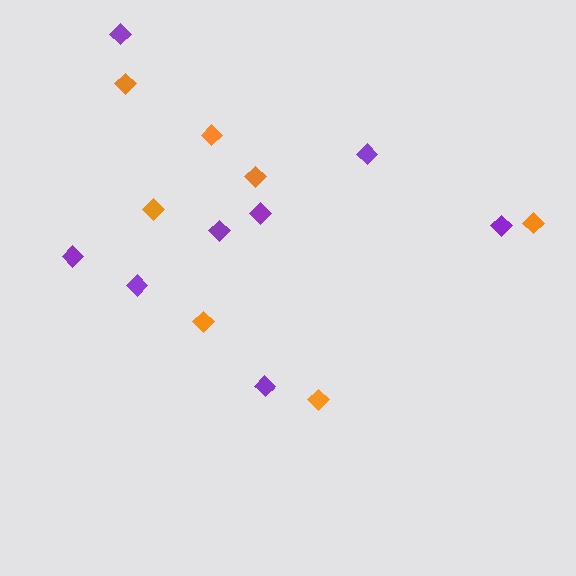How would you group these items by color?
There are 2 groups: one group of purple diamonds (8) and one group of orange diamonds (7).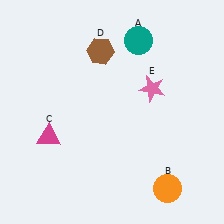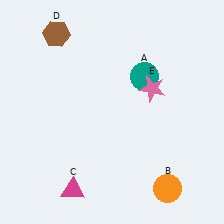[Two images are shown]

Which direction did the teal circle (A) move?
The teal circle (A) moved down.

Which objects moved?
The objects that moved are: the teal circle (A), the magenta triangle (C), the brown hexagon (D).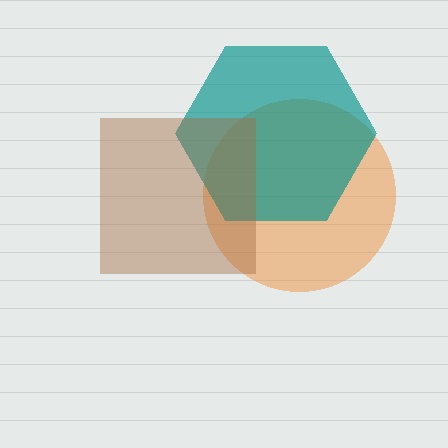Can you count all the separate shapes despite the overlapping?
Yes, there are 3 separate shapes.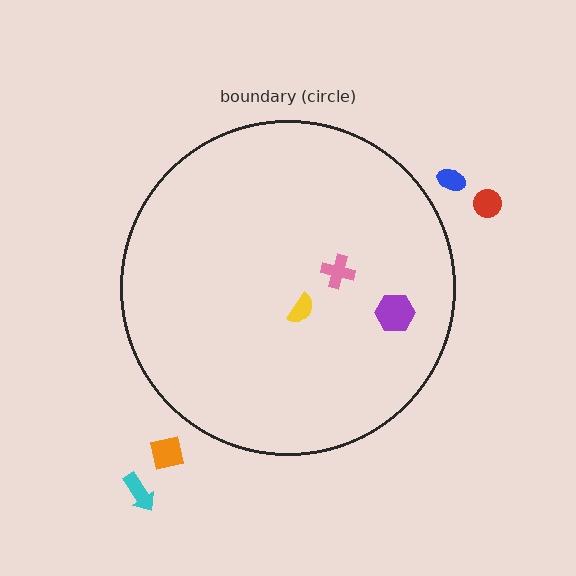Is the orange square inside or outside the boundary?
Outside.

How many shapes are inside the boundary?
3 inside, 4 outside.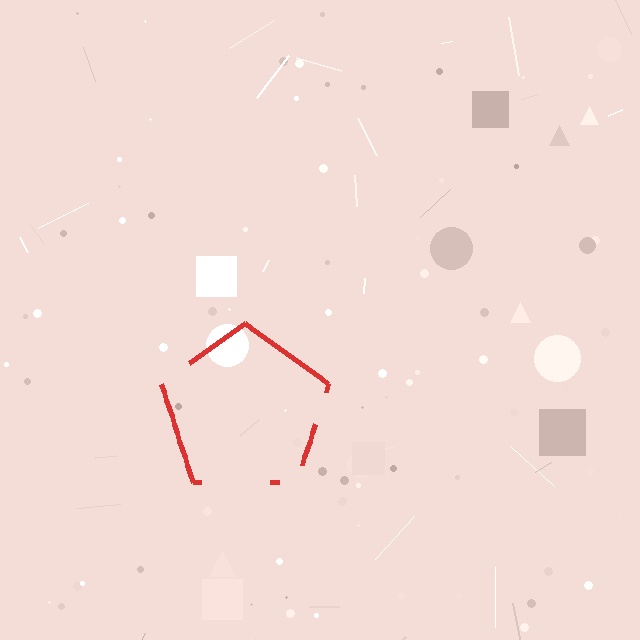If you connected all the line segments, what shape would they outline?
They would outline a pentagon.